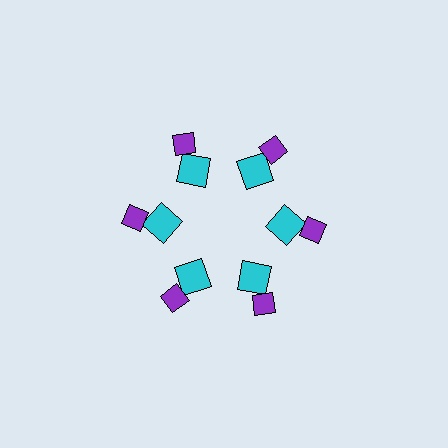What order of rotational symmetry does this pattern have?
This pattern has 6-fold rotational symmetry.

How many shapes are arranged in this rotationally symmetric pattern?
There are 12 shapes, arranged in 6 groups of 2.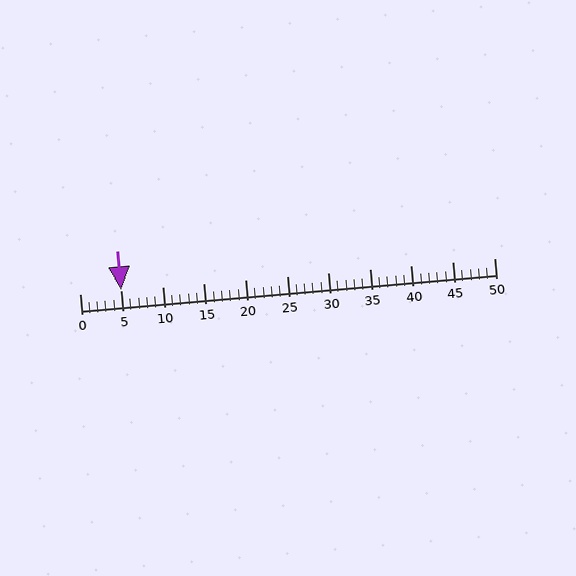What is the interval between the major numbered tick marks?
The major tick marks are spaced 5 units apart.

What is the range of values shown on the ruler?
The ruler shows values from 0 to 50.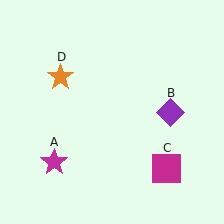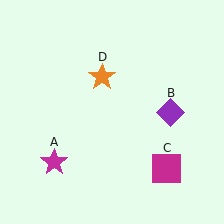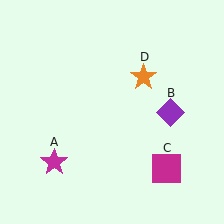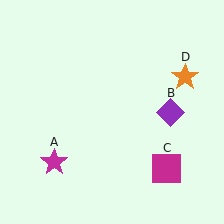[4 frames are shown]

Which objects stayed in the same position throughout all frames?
Magenta star (object A) and purple diamond (object B) and magenta square (object C) remained stationary.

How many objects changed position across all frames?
1 object changed position: orange star (object D).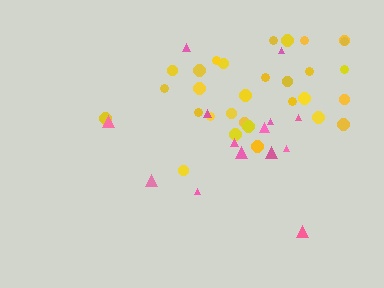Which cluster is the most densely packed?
Yellow.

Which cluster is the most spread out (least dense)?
Pink.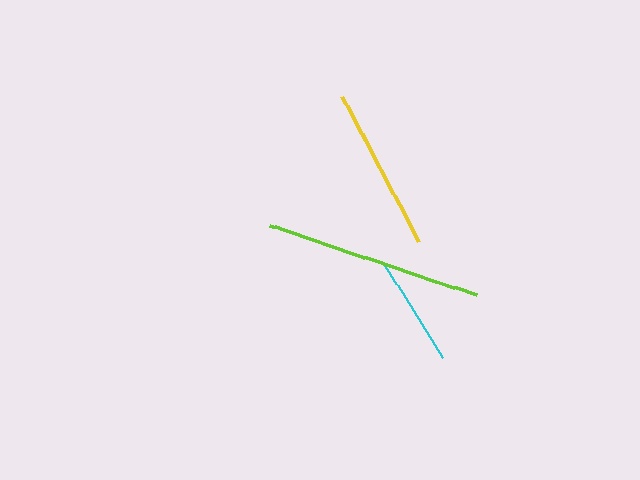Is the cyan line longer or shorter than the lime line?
The lime line is longer than the cyan line.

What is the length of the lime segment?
The lime segment is approximately 218 pixels long.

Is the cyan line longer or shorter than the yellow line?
The yellow line is longer than the cyan line.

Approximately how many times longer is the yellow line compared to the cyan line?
The yellow line is approximately 1.5 times the length of the cyan line.